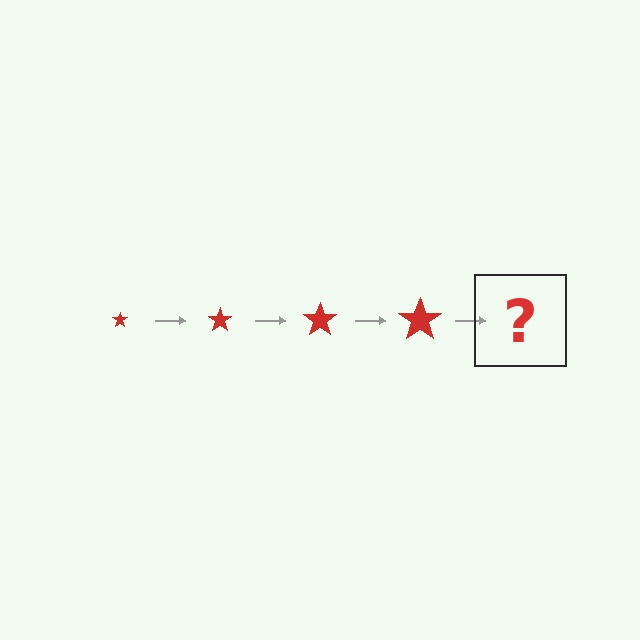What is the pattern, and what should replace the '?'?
The pattern is that the star gets progressively larger each step. The '?' should be a red star, larger than the previous one.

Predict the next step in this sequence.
The next step is a red star, larger than the previous one.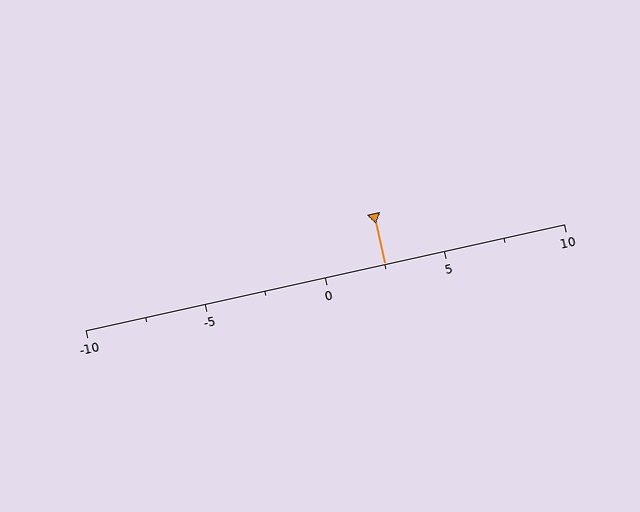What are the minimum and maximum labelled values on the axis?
The axis runs from -10 to 10.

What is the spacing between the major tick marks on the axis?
The major ticks are spaced 5 apart.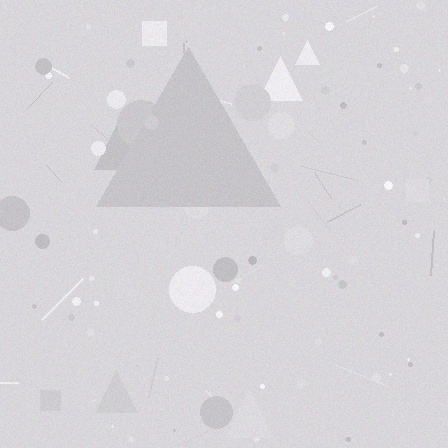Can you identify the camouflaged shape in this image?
The camouflaged shape is a triangle.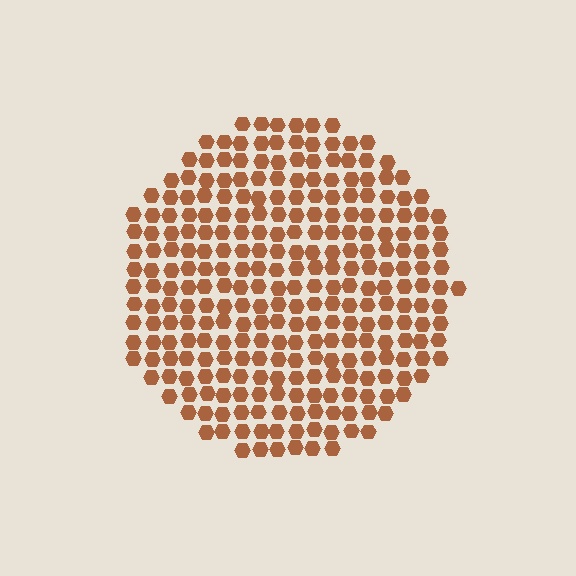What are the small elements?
The small elements are hexagons.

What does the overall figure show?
The overall figure shows a circle.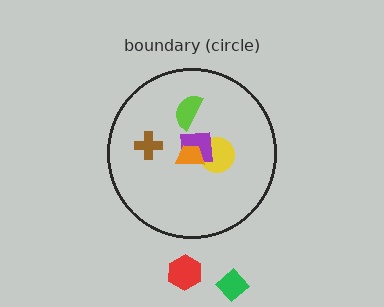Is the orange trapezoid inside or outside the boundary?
Inside.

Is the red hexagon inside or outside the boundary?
Outside.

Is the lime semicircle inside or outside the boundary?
Inside.